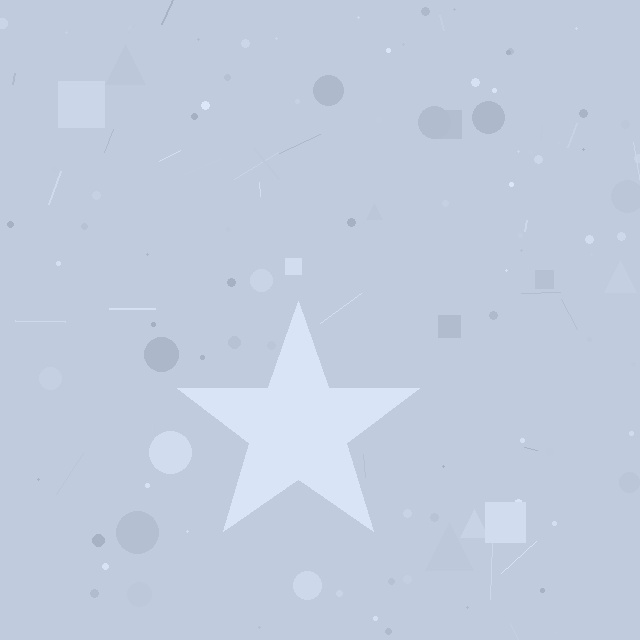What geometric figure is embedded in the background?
A star is embedded in the background.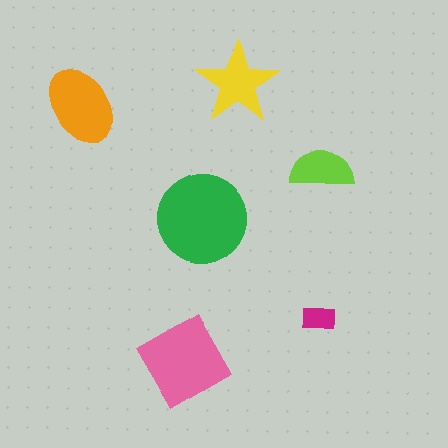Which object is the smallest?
The magenta rectangle.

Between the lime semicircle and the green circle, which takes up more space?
The green circle.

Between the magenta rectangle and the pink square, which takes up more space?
The pink square.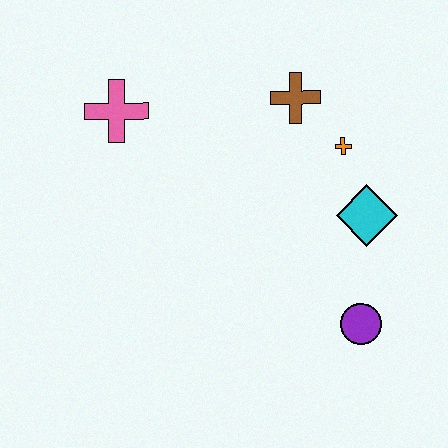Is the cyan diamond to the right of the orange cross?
Yes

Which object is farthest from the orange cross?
The pink cross is farthest from the orange cross.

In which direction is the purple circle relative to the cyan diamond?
The purple circle is below the cyan diamond.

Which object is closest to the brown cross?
The orange cross is closest to the brown cross.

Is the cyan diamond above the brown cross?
No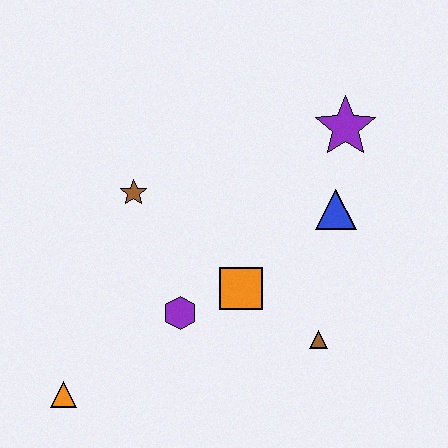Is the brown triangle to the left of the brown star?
No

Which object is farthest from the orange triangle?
The purple star is farthest from the orange triangle.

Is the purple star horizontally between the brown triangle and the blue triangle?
No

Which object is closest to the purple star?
The blue triangle is closest to the purple star.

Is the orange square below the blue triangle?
Yes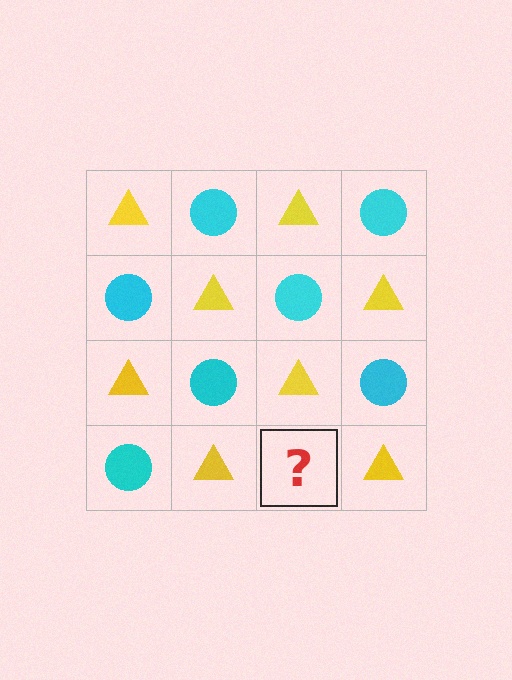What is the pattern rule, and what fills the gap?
The rule is that it alternates yellow triangle and cyan circle in a checkerboard pattern. The gap should be filled with a cyan circle.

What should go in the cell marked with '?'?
The missing cell should contain a cyan circle.